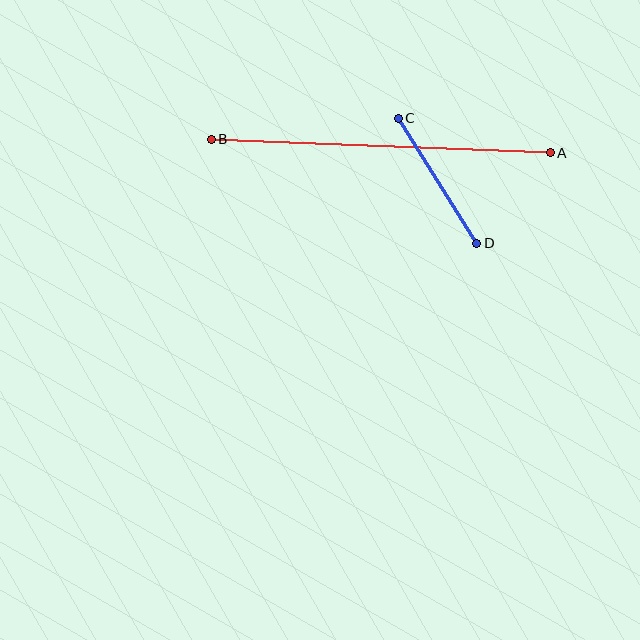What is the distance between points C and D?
The distance is approximately 148 pixels.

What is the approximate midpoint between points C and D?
The midpoint is at approximately (437, 181) pixels.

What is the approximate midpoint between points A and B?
The midpoint is at approximately (381, 146) pixels.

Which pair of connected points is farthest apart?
Points A and B are farthest apart.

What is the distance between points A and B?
The distance is approximately 339 pixels.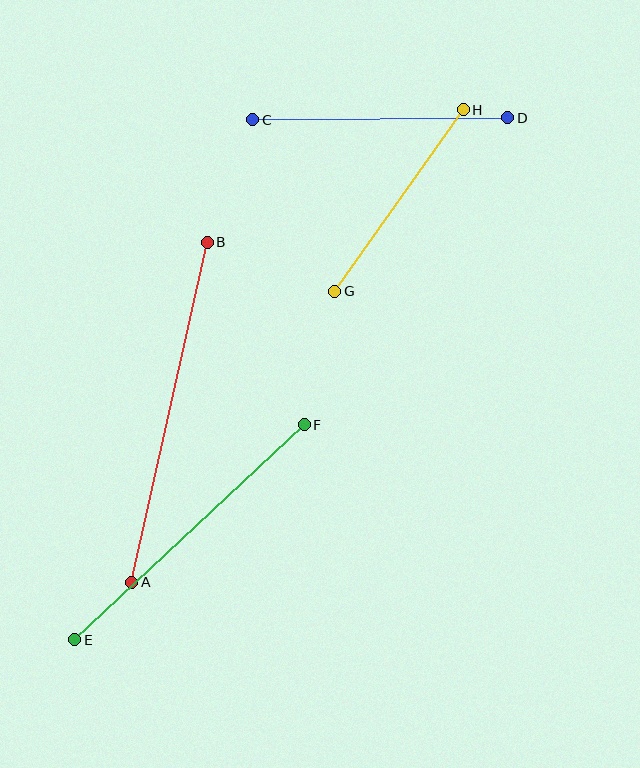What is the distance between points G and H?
The distance is approximately 223 pixels.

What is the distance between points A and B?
The distance is approximately 348 pixels.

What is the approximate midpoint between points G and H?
The midpoint is at approximately (399, 201) pixels.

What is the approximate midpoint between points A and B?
The midpoint is at approximately (169, 412) pixels.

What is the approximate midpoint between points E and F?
The midpoint is at approximately (190, 532) pixels.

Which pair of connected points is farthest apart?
Points A and B are farthest apart.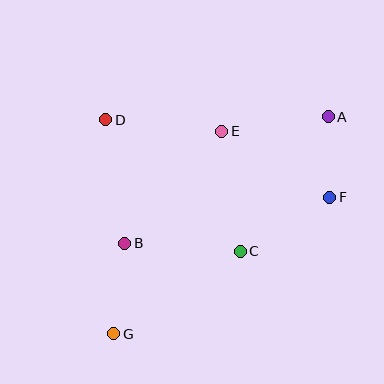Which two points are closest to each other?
Points A and F are closest to each other.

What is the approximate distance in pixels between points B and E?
The distance between B and E is approximately 148 pixels.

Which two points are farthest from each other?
Points A and G are farthest from each other.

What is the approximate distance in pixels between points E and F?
The distance between E and F is approximately 126 pixels.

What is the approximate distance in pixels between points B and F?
The distance between B and F is approximately 210 pixels.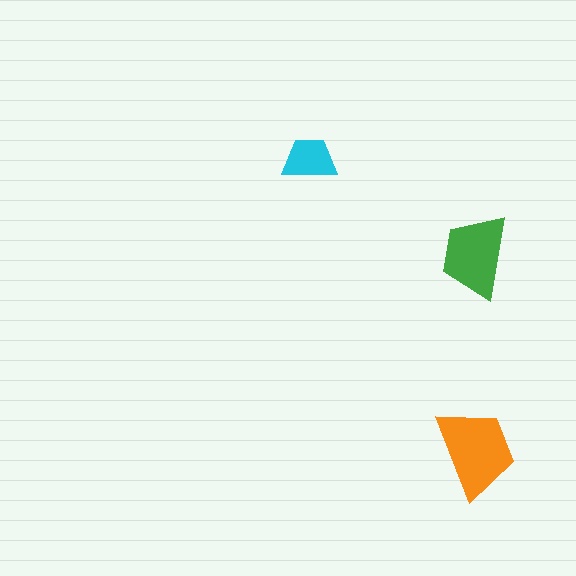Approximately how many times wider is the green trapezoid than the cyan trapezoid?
About 1.5 times wider.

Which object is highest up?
The cyan trapezoid is topmost.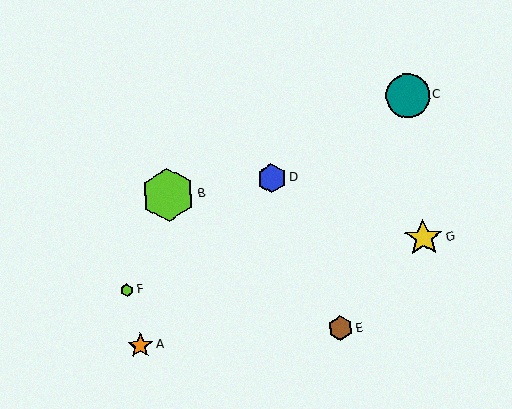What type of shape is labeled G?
Shape G is a yellow star.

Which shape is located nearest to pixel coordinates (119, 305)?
The lime hexagon (labeled F) at (127, 290) is nearest to that location.